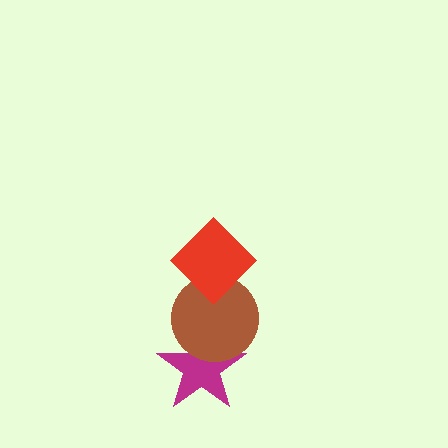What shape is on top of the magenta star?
The brown circle is on top of the magenta star.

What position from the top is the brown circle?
The brown circle is 2nd from the top.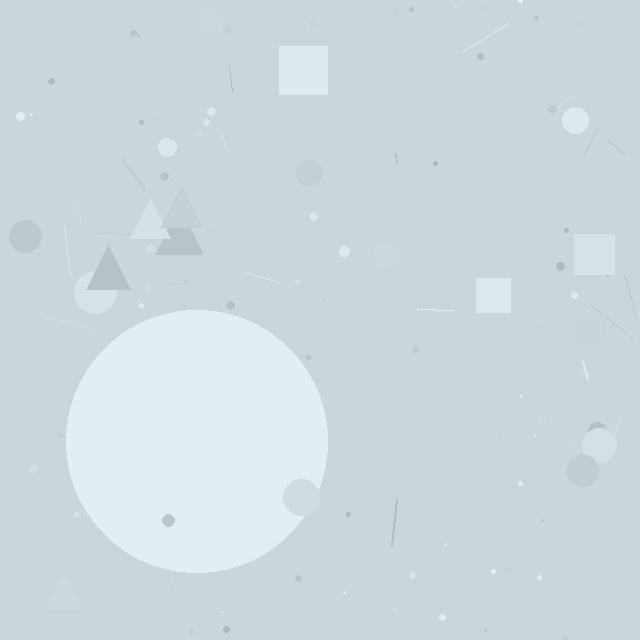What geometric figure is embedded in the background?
A circle is embedded in the background.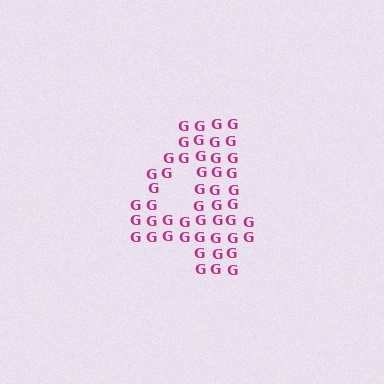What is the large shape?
The large shape is the digit 4.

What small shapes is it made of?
It is made of small letter G's.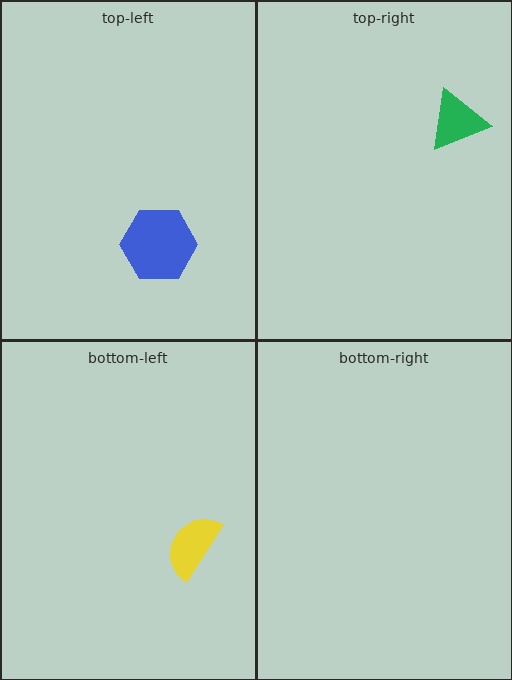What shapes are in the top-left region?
The blue hexagon.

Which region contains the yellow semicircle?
The bottom-left region.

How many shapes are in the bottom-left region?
1.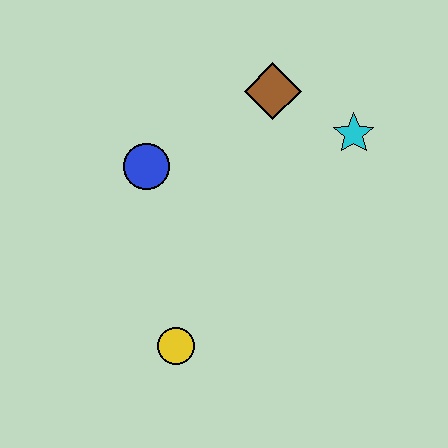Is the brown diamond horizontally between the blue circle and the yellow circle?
No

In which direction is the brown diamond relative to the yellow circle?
The brown diamond is above the yellow circle.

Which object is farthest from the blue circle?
The cyan star is farthest from the blue circle.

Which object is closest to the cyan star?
The brown diamond is closest to the cyan star.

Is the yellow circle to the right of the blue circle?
Yes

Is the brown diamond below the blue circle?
No